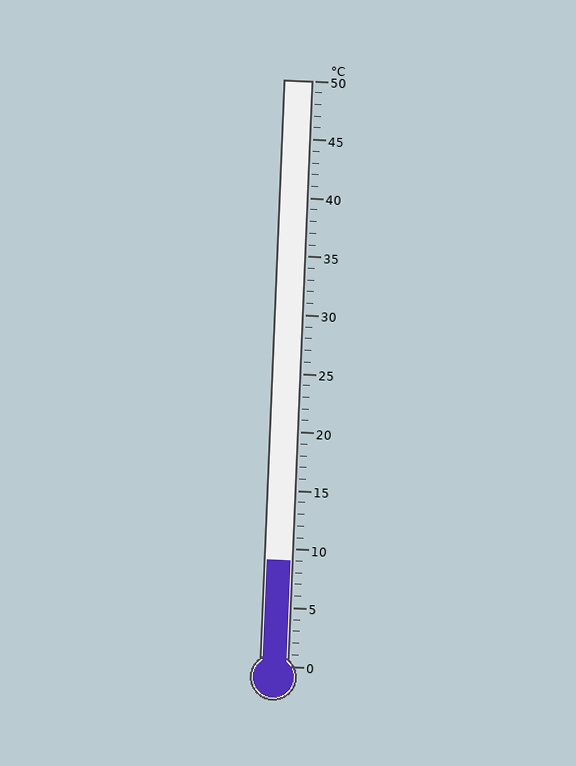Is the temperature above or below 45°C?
The temperature is below 45°C.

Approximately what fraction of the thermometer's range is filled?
The thermometer is filled to approximately 20% of its range.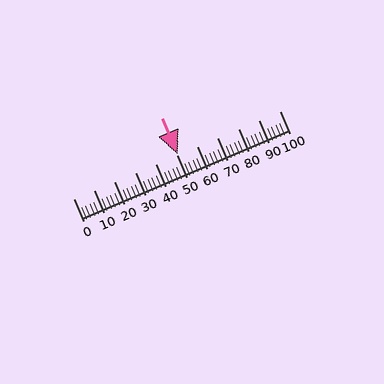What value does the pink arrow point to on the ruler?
The pink arrow points to approximately 51.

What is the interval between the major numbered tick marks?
The major tick marks are spaced 10 units apart.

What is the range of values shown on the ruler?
The ruler shows values from 0 to 100.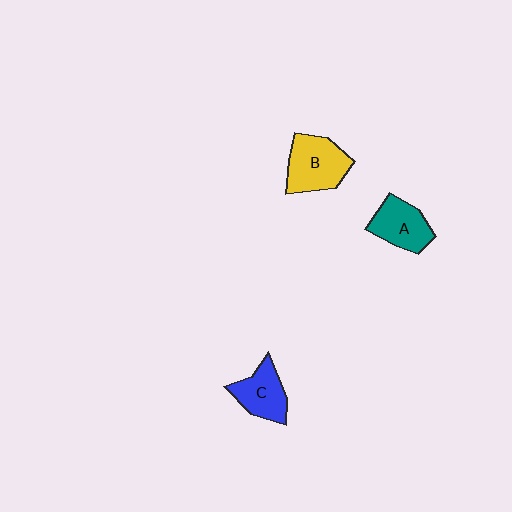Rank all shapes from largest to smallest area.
From largest to smallest: B (yellow), A (teal), C (blue).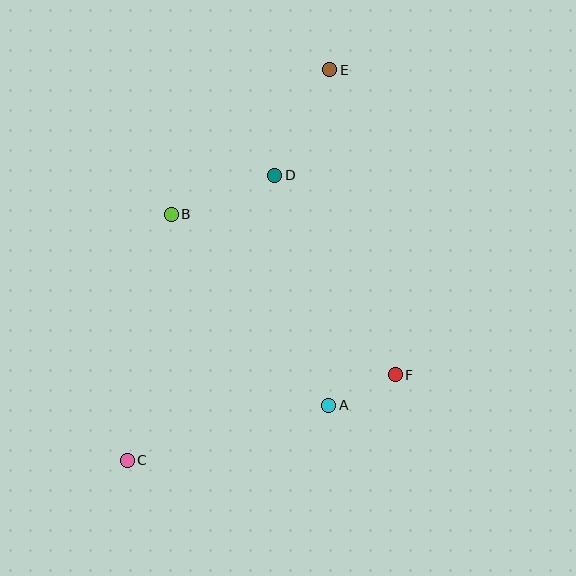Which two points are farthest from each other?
Points C and E are farthest from each other.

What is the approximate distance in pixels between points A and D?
The distance between A and D is approximately 236 pixels.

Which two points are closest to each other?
Points A and F are closest to each other.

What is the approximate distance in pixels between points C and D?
The distance between C and D is approximately 321 pixels.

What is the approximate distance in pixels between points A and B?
The distance between A and B is approximately 247 pixels.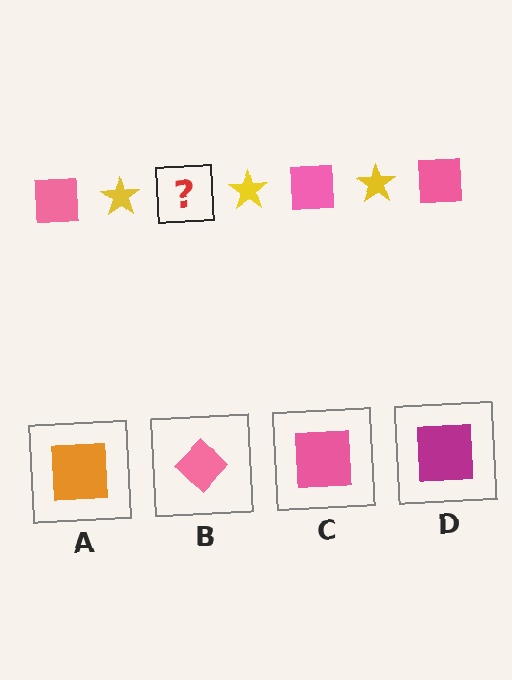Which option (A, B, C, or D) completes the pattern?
C.